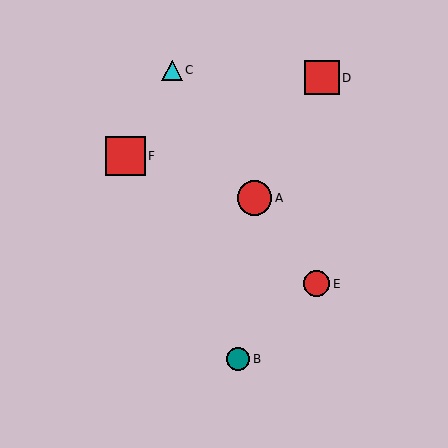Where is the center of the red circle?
The center of the red circle is at (316, 284).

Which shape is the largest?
The red square (labeled F) is the largest.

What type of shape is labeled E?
Shape E is a red circle.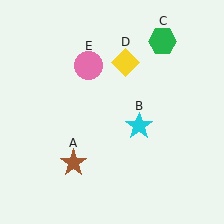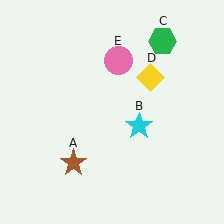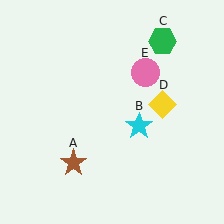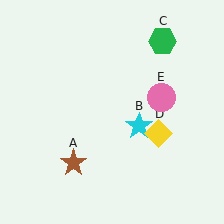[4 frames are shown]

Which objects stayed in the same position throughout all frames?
Brown star (object A) and cyan star (object B) and green hexagon (object C) remained stationary.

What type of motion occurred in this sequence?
The yellow diamond (object D), pink circle (object E) rotated clockwise around the center of the scene.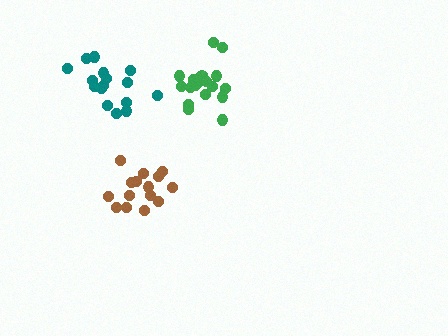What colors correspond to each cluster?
The clusters are colored: teal, brown, green.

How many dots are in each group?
Group 1: 16 dots, Group 2: 15 dots, Group 3: 21 dots (52 total).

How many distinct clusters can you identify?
There are 3 distinct clusters.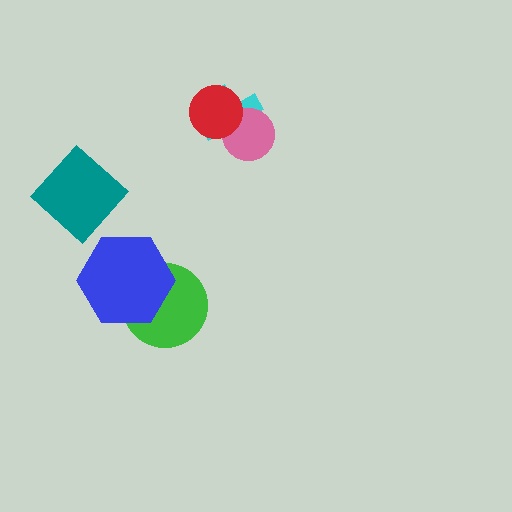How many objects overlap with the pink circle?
2 objects overlap with the pink circle.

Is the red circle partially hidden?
No, no other shape covers it.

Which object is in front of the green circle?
The blue hexagon is in front of the green circle.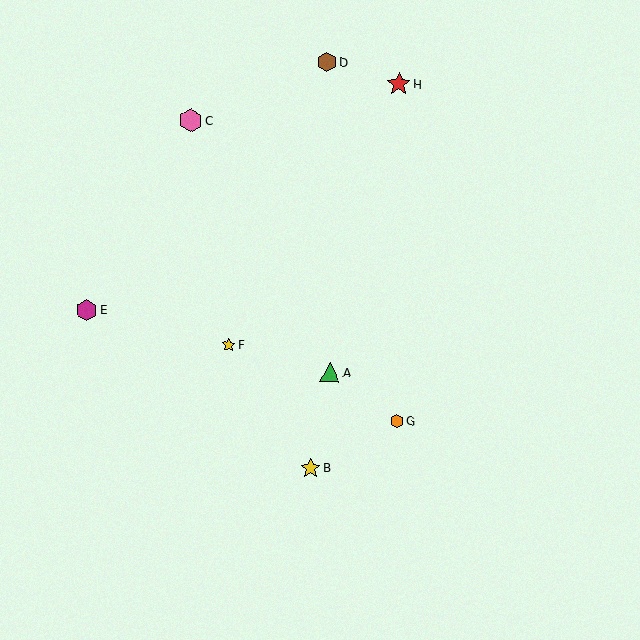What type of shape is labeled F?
Shape F is a yellow star.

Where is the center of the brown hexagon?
The center of the brown hexagon is at (327, 62).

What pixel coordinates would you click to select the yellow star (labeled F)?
Click at (229, 345) to select the yellow star F.